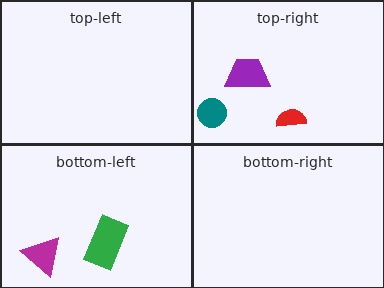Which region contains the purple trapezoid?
The top-right region.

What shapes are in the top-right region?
The red semicircle, the teal circle, the purple trapezoid.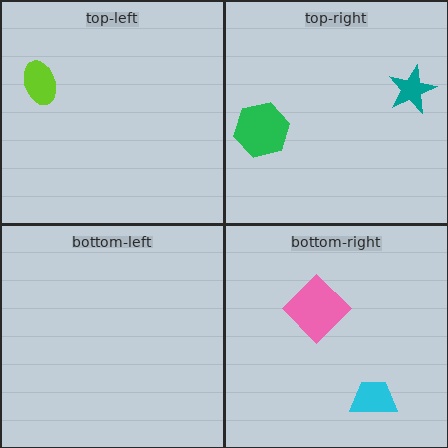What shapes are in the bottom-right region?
The cyan trapezoid, the pink diamond.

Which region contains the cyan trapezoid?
The bottom-right region.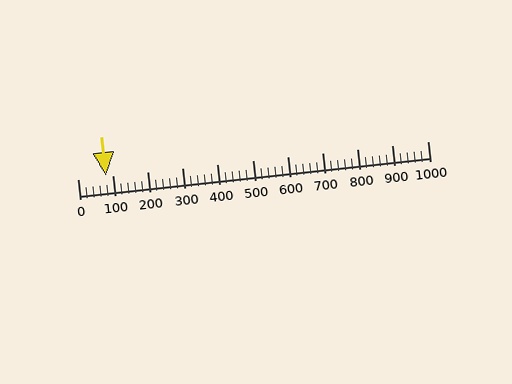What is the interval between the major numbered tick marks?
The major tick marks are spaced 100 units apart.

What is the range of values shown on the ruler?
The ruler shows values from 0 to 1000.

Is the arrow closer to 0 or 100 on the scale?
The arrow is closer to 100.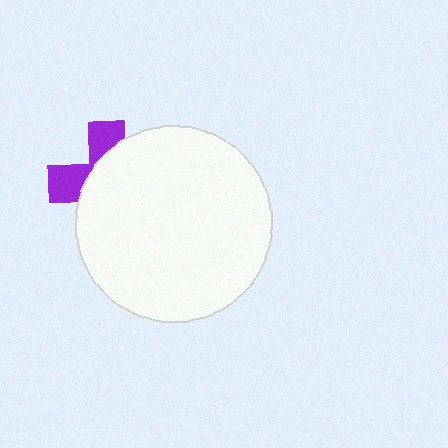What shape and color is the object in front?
The object in front is a white circle.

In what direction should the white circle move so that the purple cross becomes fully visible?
The white circle should move right. That is the shortest direction to clear the overlap and leave the purple cross fully visible.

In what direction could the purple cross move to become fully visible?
The purple cross could move left. That would shift it out from behind the white circle entirely.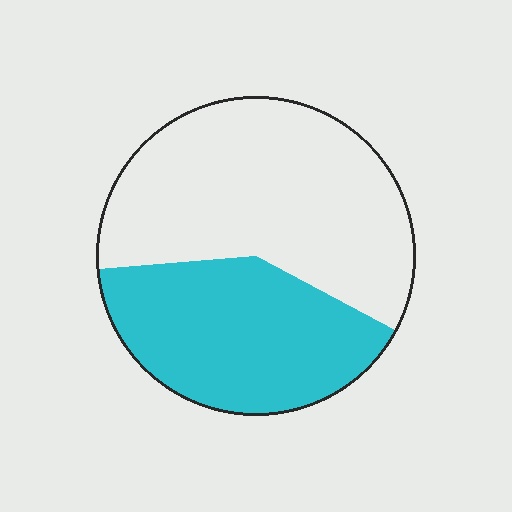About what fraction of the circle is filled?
About two fifths (2/5).